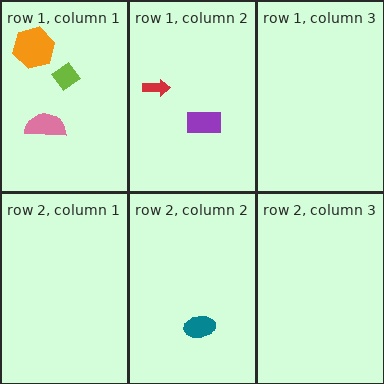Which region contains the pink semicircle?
The row 1, column 1 region.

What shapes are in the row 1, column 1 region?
The lime diamond, the orange hexagon, the pink semicircle.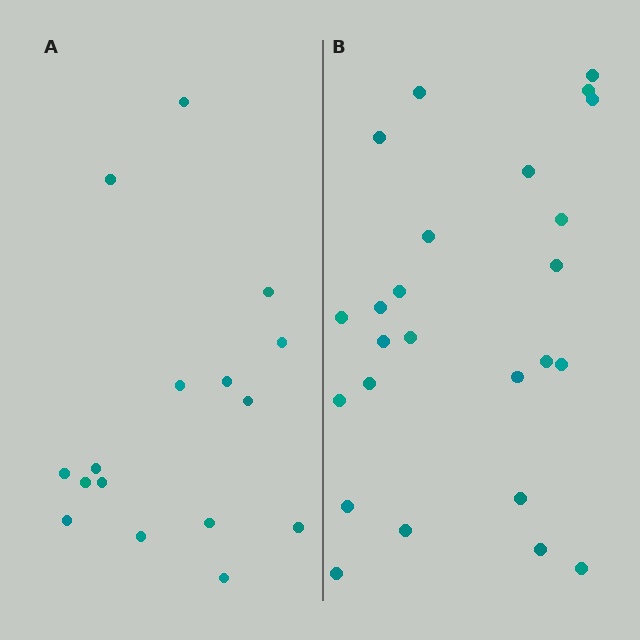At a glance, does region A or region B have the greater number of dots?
Region B (the right region) has more dots.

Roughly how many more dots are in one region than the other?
Region B has roughly 8 or so more dots than region A.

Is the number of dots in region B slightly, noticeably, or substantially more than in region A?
Region B has substantially more. The ratio is roughly 1.6 to 1.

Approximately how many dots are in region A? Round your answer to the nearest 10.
About 20 dots. (The exact count is 16, which rounds to 20.)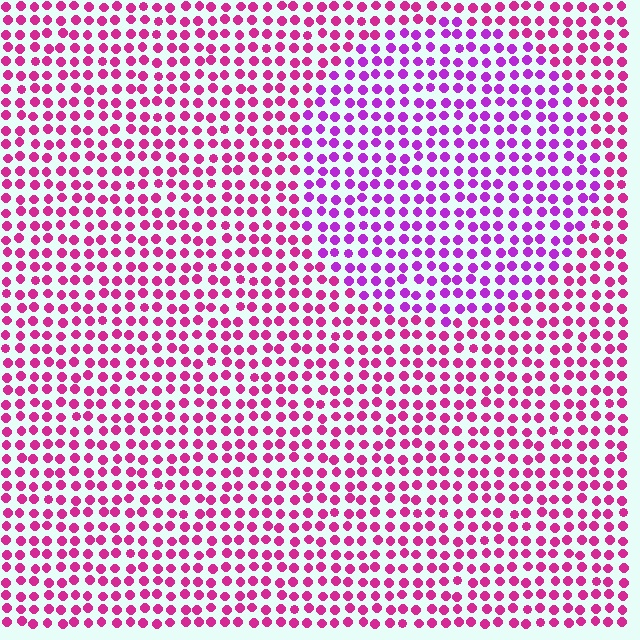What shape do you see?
I see a circle.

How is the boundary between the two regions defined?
The boundary is defined purely by a slight shift in hue (about 32 degrees). Spacing, size, and orientation are identical on both sides.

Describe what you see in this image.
The image is filled with small magenta elements in a uniform arrangement. A circle-shaped region is visible where the elements are tinted to a slightly different hue, forming a subtle color boundary.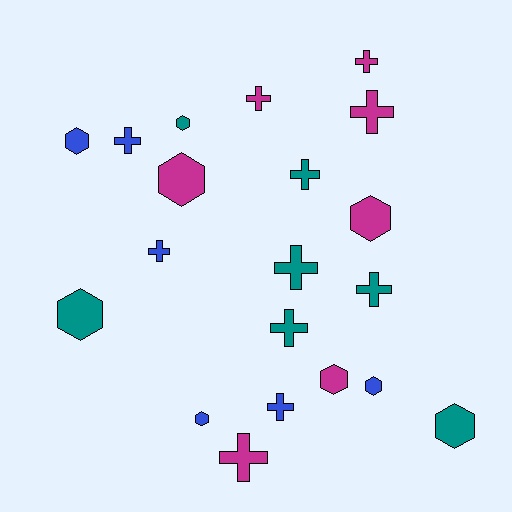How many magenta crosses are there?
There are 4 magenta crosses.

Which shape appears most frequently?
Cross, with 11 objects.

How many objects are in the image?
There are 20 objects.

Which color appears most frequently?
Magenta, with 7 objects.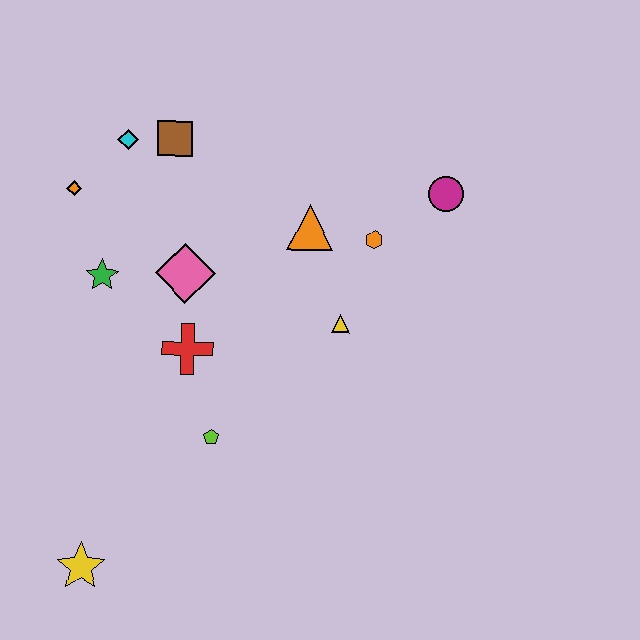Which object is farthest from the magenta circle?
The yellow star is farthest from the magenta circle.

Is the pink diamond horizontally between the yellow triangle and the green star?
Yes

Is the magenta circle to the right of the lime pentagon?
Yes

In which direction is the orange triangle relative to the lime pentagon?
The orange triangle is above the lime pentagon.